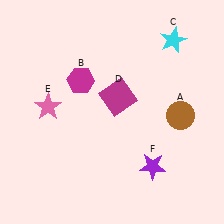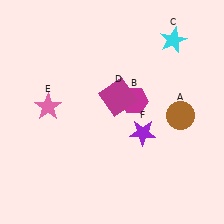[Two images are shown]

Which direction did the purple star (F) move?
The purple star (F) moved up.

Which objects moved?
The objects that moved are: the magenta hexagon (B), the purple star (F).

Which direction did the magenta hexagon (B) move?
The magenta hexagon (B) moved right.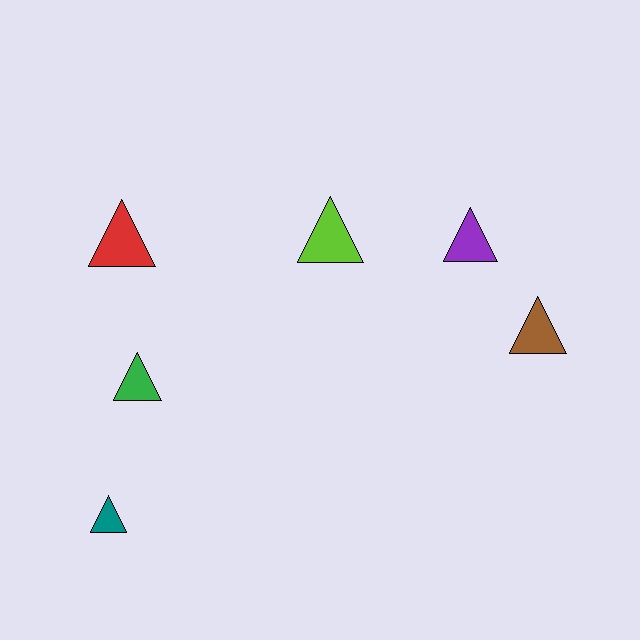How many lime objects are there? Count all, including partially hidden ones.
There is 1 lime object.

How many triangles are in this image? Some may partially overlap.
There are 6 triangles.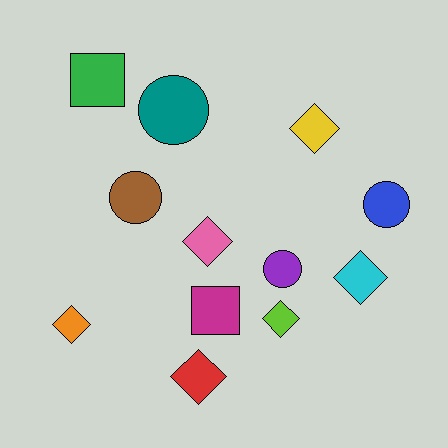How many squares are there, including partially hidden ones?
There are 2 squares.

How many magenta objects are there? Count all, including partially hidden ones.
There is 1 magenta object.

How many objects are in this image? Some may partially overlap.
There are 12 objects.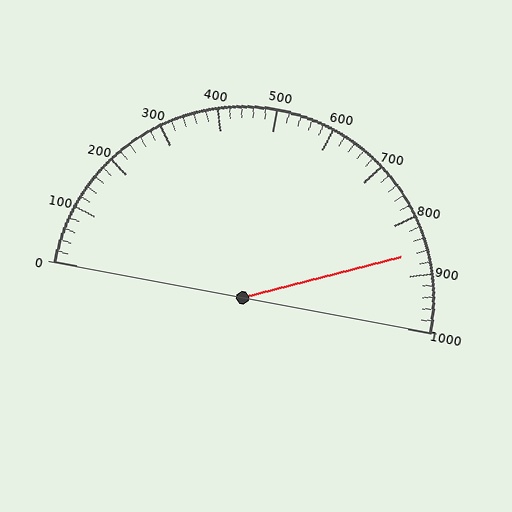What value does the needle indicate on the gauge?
The needle indicates approximately 860.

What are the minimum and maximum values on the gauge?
The gauge ranges from 0 to 1000.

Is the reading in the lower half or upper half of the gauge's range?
The reading is in the upper half of the range (0 to 1000).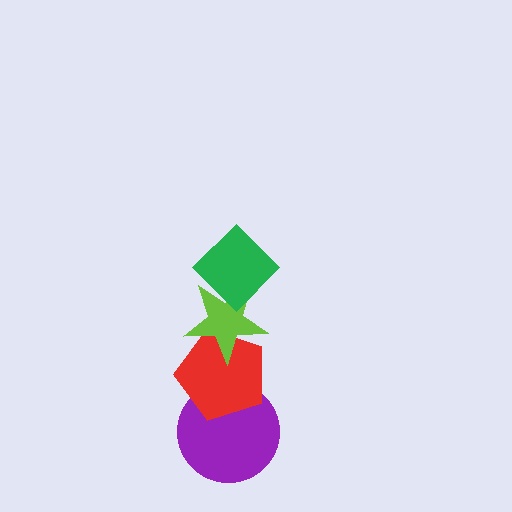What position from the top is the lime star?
The lime star is 2nd from the top.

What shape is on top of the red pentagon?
The lime star is on top of the red pentagon.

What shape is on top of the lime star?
The green diamond is on top of the lime star.